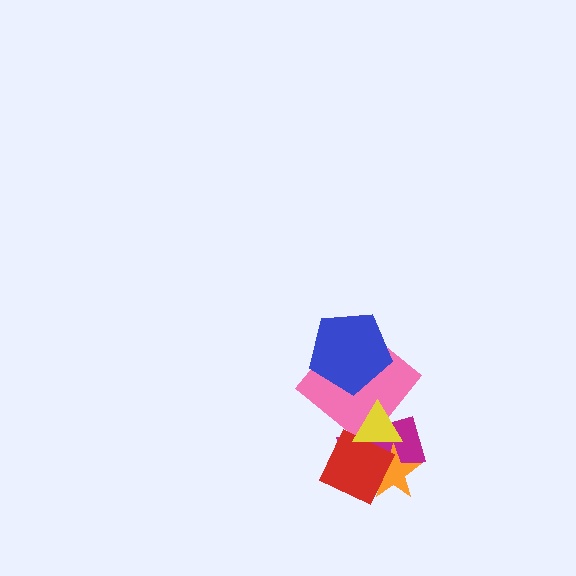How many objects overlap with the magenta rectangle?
4 objects overlap with the magenta rectangle.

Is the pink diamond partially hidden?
Yes, it is partially covered by another shape.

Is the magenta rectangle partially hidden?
Yes, it is partially covered by another shape.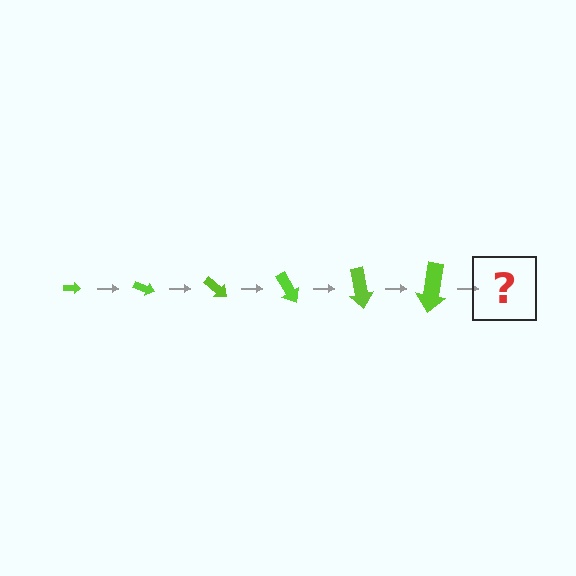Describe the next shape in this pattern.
It should be an arrow, larger than the previous one and rotated 120 degrees from the start.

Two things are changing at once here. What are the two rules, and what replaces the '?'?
The two rules are that the arrow grows larger each step and it rotates 20 degrees each step. The '?' should be an arrow, larger than the previous one and rotated 120 degrees from the start.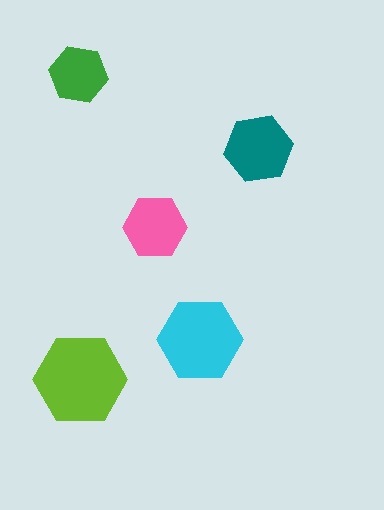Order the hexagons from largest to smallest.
the lime one, the cyan one, the teal one, the pink one, the green one.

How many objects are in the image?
There are 5 objects in the image.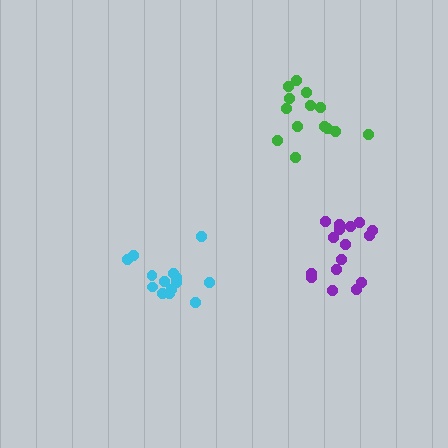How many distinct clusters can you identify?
There are 3 distinct clusters.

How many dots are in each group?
Group 1: 16 dots, Group 2: 14 dots, Group 3: 14 dots (44 total).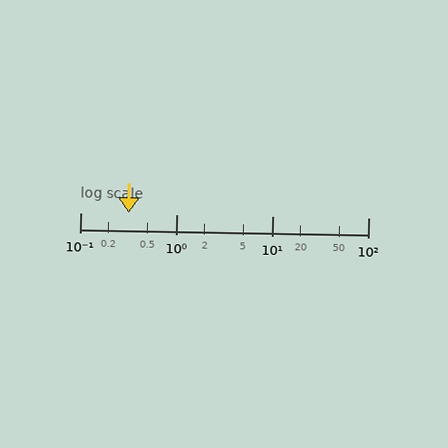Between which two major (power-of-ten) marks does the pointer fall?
The pointer is between 0.1 and 1.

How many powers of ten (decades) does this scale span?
The scale spans 3 decades, from 0.1 to 100.